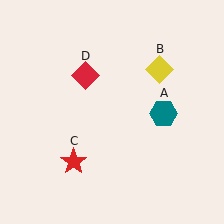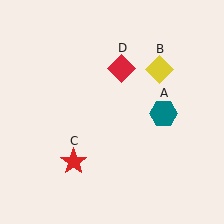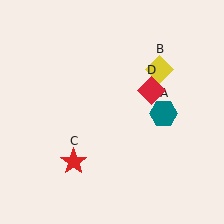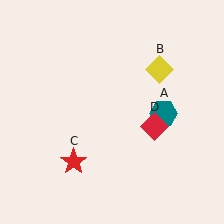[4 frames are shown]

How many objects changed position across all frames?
1 object changed position: red diamond (object D).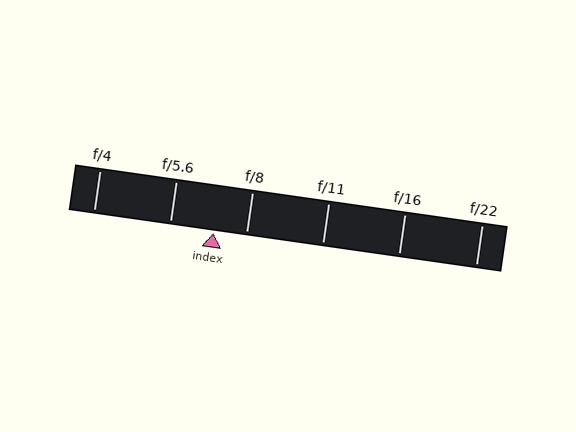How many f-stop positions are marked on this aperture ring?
There are 6 f-stop positions marked.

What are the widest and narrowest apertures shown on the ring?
The widest aperture shown is f/4 and the narrowest is f/22.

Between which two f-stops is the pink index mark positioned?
The index mark is between f/5.6 and f/8.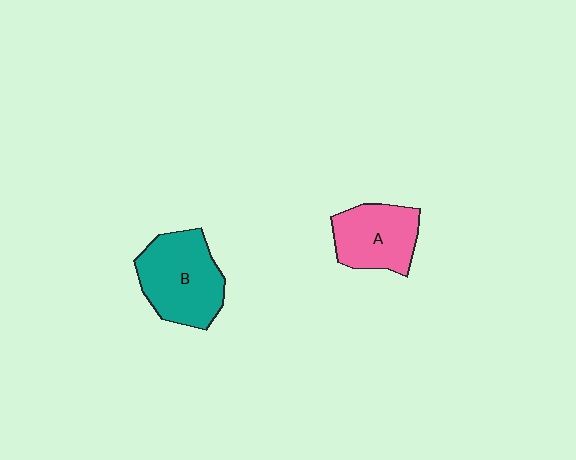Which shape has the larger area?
Shape B (teal).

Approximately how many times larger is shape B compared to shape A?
Approximately 1.3 times.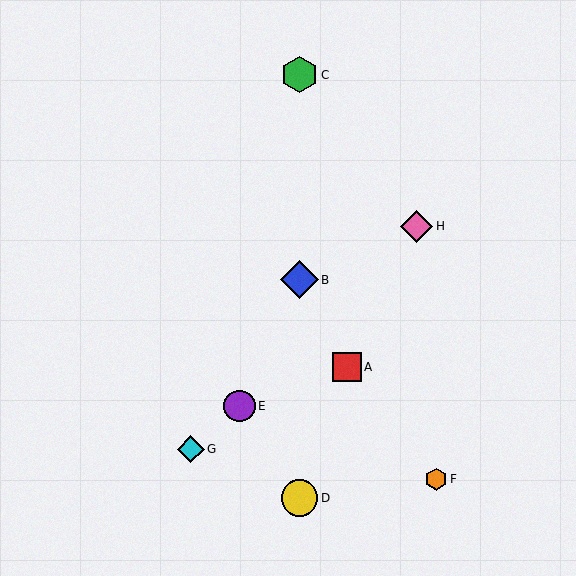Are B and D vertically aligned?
Yes, both are at x≈299.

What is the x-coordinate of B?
Object B is at x≈299.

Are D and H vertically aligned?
No, D is at x≈299 and H is at x≈417.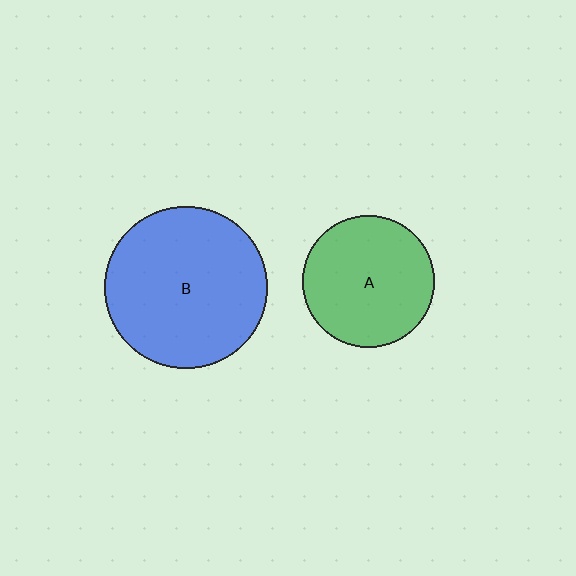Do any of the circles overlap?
No, none of the circles overlap.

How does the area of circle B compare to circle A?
Approximately 1.5 times.